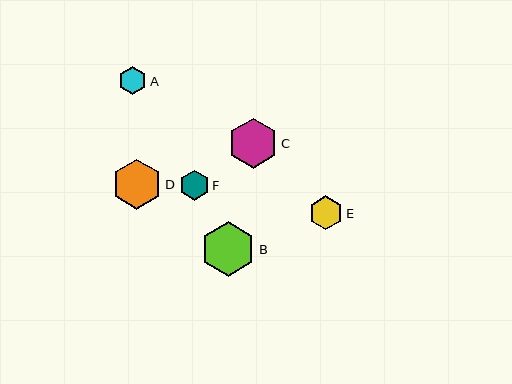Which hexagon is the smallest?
Hexagon A is the smallest with a size of approximately 28 pixels.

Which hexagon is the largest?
Hexagon B is the largest with a size of approximately 54 pixels.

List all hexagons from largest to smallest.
From largest to smallest: B, C, D, E, F, A.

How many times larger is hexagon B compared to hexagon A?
Hexagon B is approximately 2.0 times the size of hexagon A.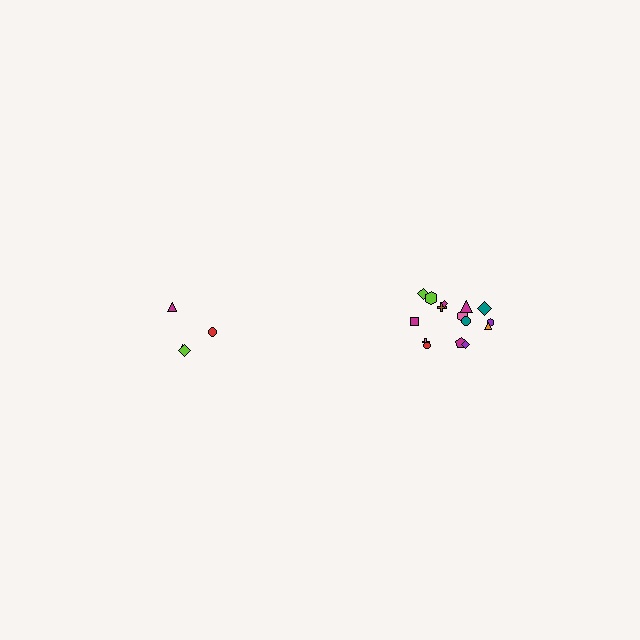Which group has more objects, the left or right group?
The right group.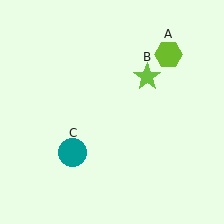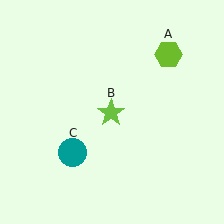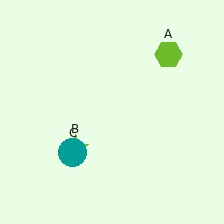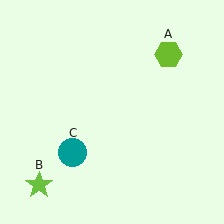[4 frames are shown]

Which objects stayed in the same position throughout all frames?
Lime hexagon (object A) and teal circle (object C) remained stationary.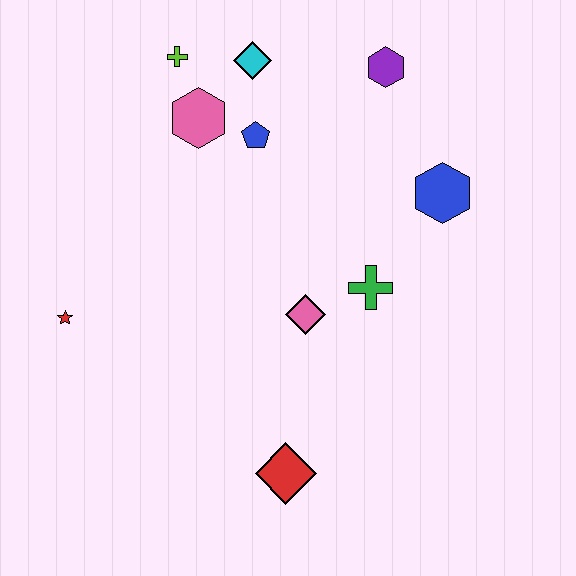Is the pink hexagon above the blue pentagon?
Yes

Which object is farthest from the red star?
The purple hexagon is farthest from the red star.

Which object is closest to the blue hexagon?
The green cross is closest to the blue hexagon.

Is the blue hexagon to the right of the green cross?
Yes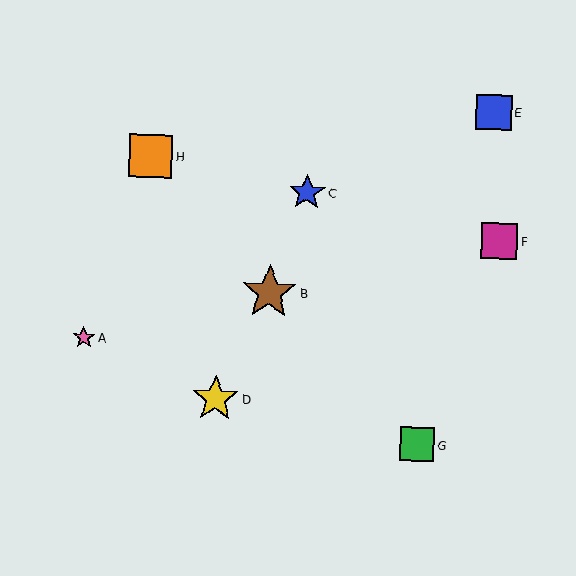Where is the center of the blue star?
The center of the blue star is at (307, 192).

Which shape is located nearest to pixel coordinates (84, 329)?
The pink star (labeled A) at (84, 337) is nearest to that location.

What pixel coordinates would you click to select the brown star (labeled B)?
Click at (270, 292) to select the brown star B.